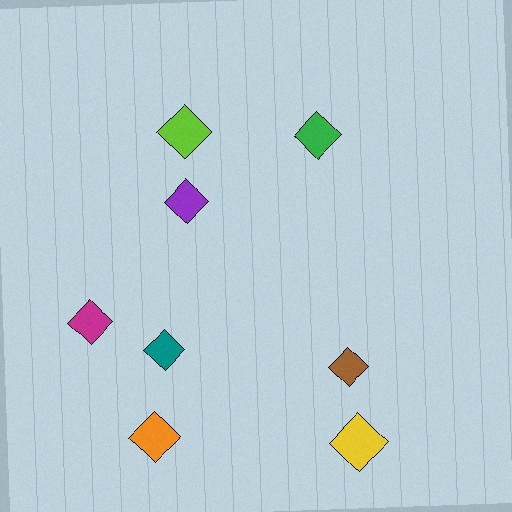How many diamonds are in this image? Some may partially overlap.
There are 8 diamonds.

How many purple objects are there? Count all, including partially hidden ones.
There is 1 purple object.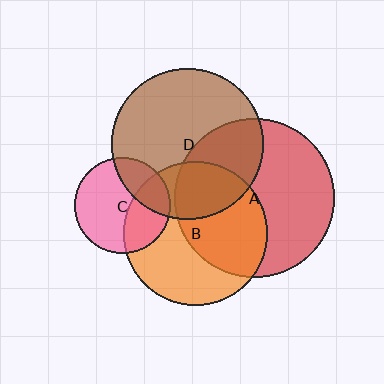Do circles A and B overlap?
Yes.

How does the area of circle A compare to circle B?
Approximately 1.2 times.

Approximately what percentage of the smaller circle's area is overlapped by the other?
Approximately 50%.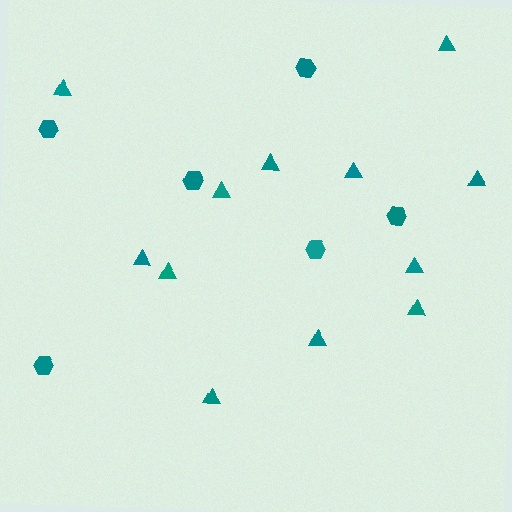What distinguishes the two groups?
There are 2 groups: one group of triangles (12) and one group of hexagons (6).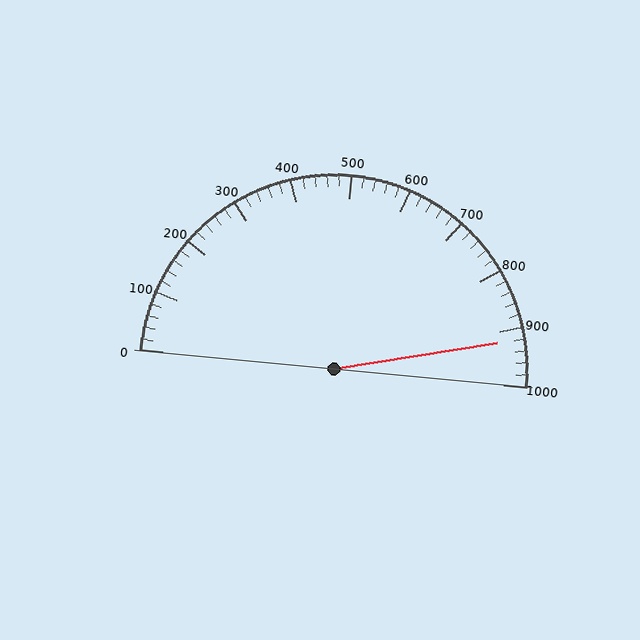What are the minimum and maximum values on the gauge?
The gauge ranges from 0 to 1000.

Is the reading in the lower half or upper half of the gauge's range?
The reading is in the upper half of the range (0 to 1000).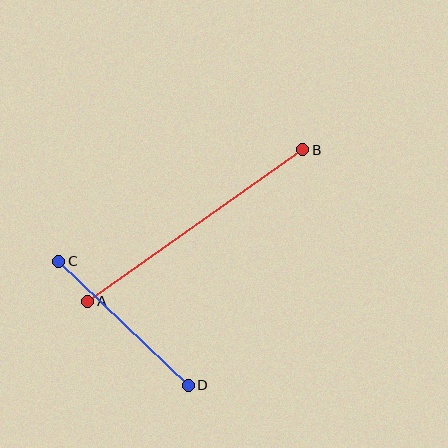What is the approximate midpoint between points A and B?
The midpoint is at approximately (195, 225) pixels.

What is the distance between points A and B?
The distance is approximately 263 pixels.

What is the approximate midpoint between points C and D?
The midpoint is at approximately (123, 323) pixels.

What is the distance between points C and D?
The distance is approximately 179 pixels.